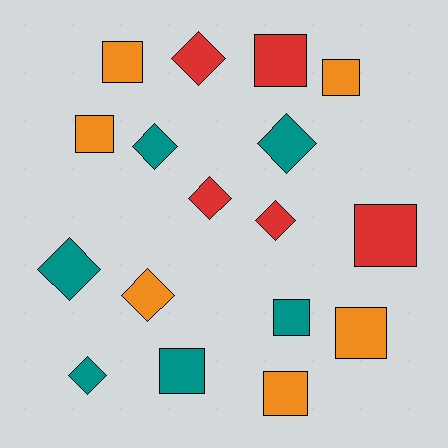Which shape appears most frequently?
Square, with 9 objects.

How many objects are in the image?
There are 17 objects.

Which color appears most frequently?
Teal, with 6 objects.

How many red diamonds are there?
There are 3 red diamonds.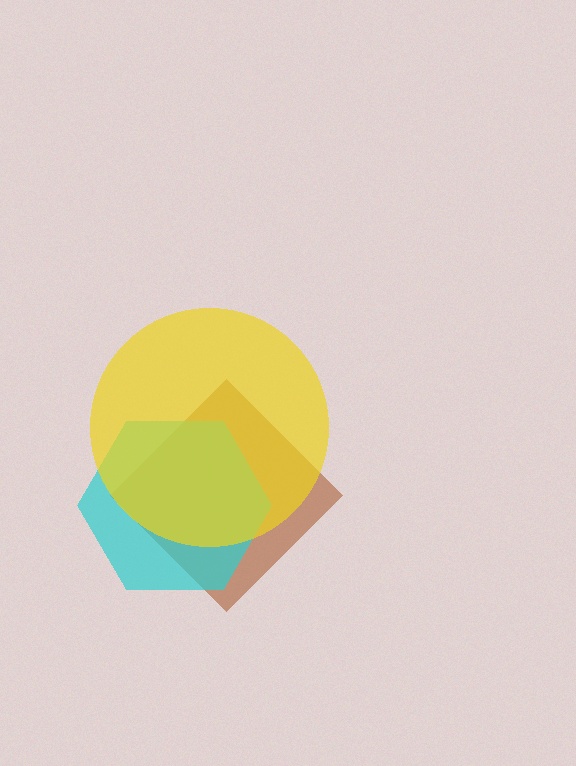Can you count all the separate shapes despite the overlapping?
Yes, there are 3 separate shapes.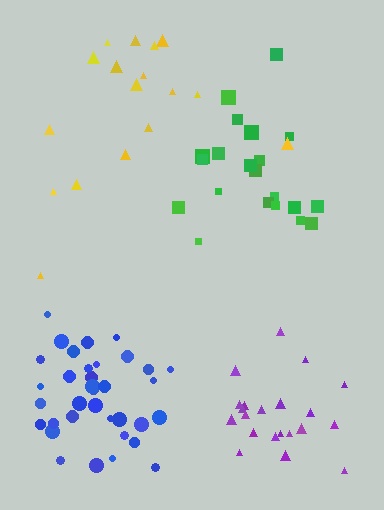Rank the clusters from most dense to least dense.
blue, purple, green, yellow.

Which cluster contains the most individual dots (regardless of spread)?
Blue (35).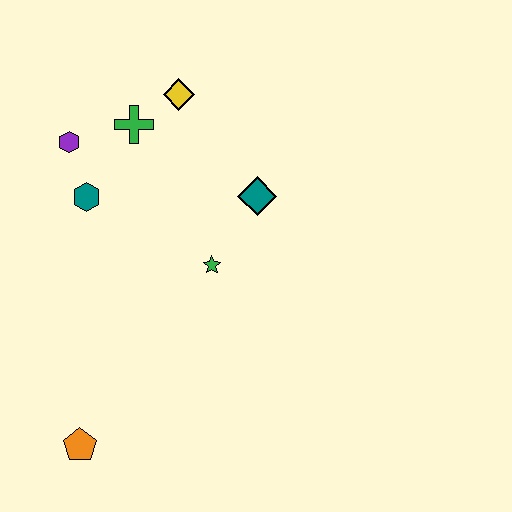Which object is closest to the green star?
The teal diamond is closest to the green star.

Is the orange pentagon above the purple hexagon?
No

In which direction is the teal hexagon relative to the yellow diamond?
The teal hexagon is below the yellow diamond.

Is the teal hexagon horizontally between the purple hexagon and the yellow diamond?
Yes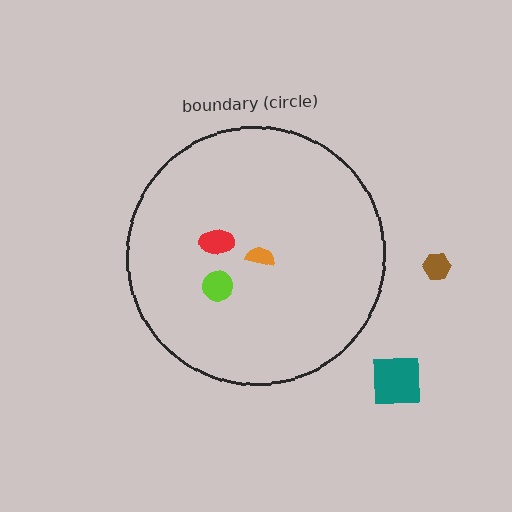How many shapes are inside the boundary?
3 inside, 2 outside.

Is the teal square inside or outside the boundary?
Outside.